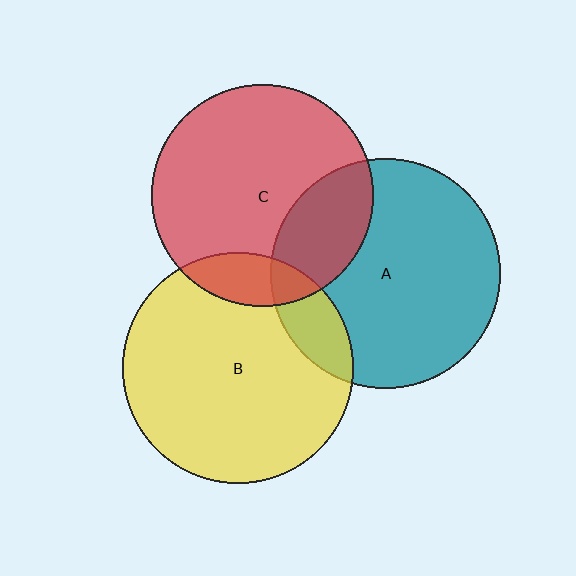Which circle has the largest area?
Circle B (yellow).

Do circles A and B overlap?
Yes.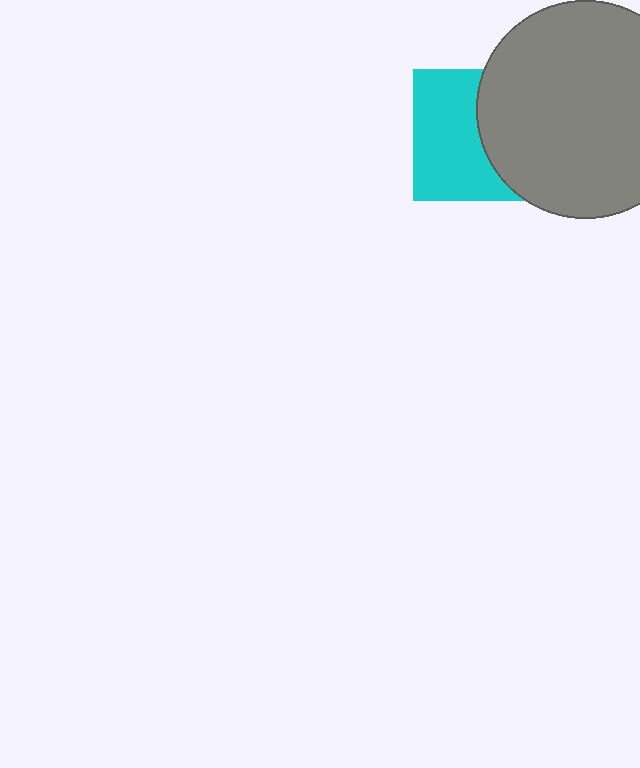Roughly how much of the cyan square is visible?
About half of it is visible (roughly 56%).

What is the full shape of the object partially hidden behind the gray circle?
The partially hidden object is a cyan square.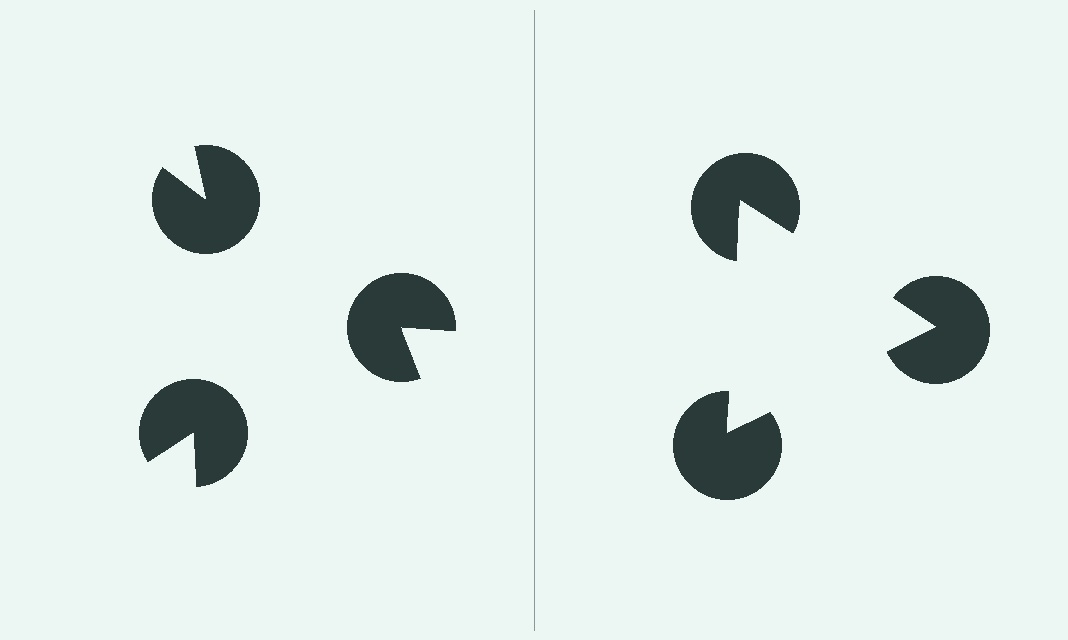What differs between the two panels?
The pac-man discs are positioned identically on both sides; only the wedge orientations differ. On the right they align to a triangle; on the left they are misaligned.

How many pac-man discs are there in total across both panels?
6 — 3 on each side.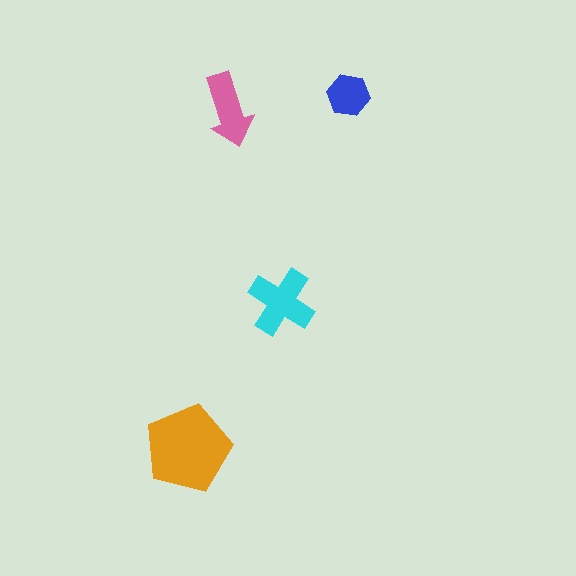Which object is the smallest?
The blue hexagon.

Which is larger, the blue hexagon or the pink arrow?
The pink arrow.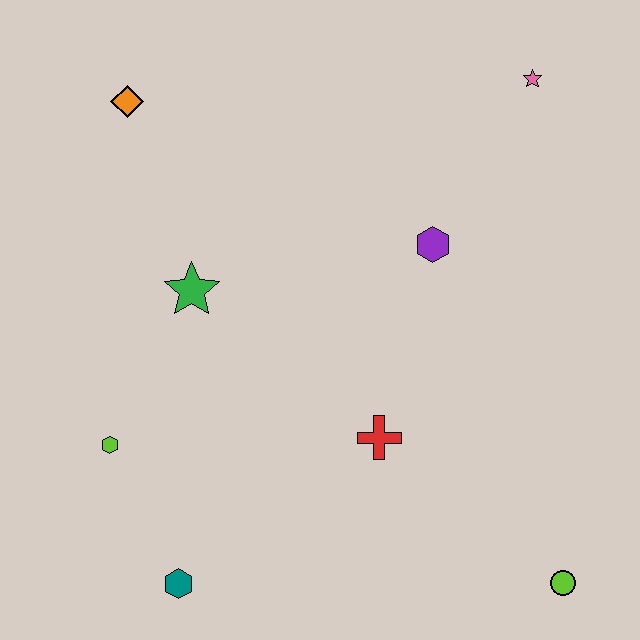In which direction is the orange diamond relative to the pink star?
The orange diamond is to the left of the pink star.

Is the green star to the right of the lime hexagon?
Yes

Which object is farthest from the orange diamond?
The lime circle is farthest from the orange diamond.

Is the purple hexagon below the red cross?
No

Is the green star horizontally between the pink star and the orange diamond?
Yes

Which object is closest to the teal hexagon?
The lime hexagon is closest to the teal hexagon.